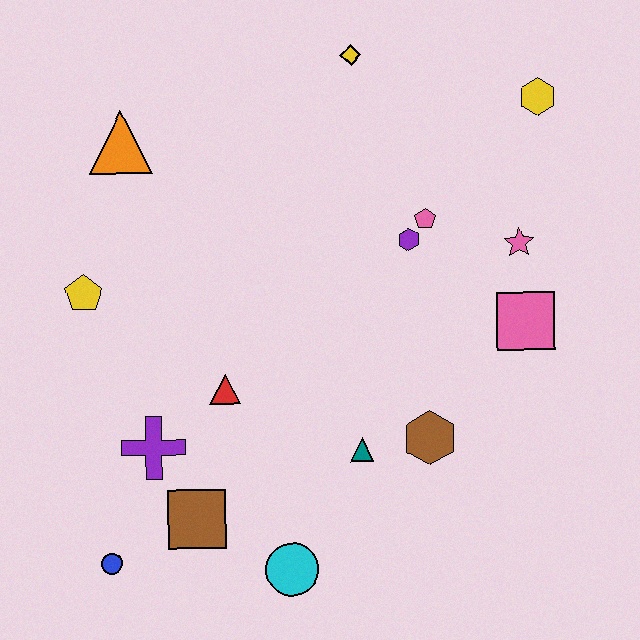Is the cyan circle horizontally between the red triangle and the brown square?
No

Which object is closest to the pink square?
The pink star is closest to the pink square.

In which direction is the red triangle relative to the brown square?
The red triangle is above the brown square.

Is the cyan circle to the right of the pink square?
No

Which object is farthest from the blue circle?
The yellow hexagon is farthest from the blue circle.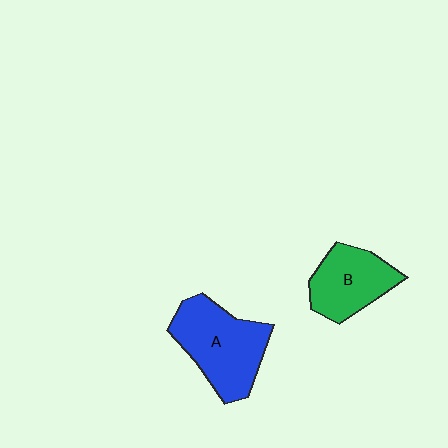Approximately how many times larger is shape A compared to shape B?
Approximately 1.4 times.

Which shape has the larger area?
Shape A (blue).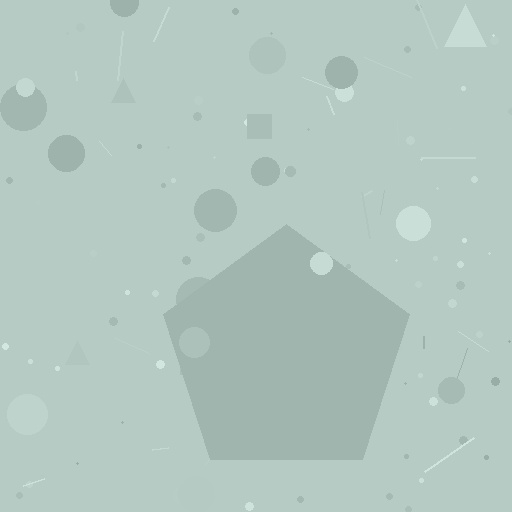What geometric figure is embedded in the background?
A pentagon is embedded in the background.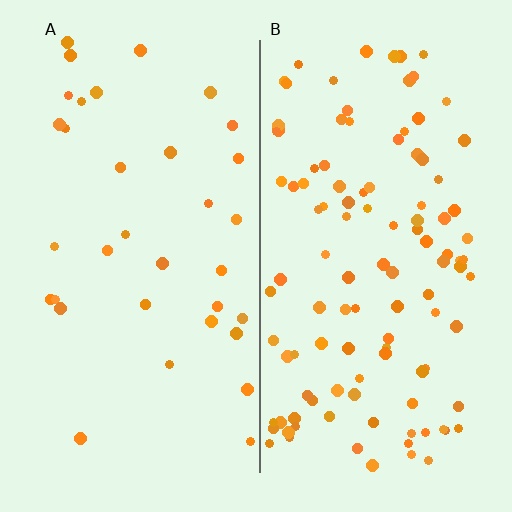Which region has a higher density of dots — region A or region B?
B (the right).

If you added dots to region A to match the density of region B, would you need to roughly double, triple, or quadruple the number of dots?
Approximately triple.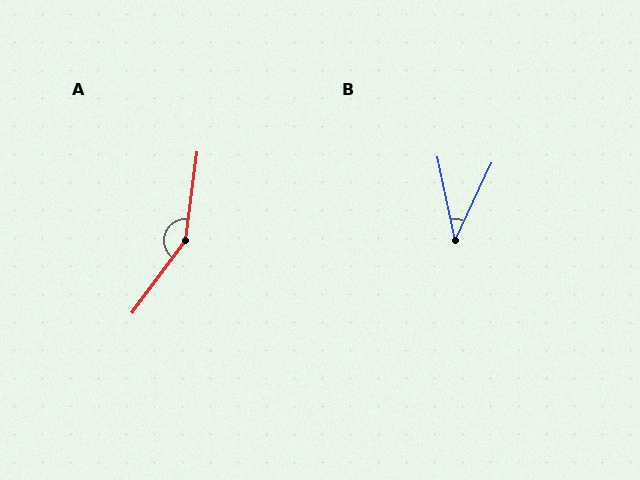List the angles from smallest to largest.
B (37°), A (151°).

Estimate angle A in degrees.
Approximately 151 degrees.